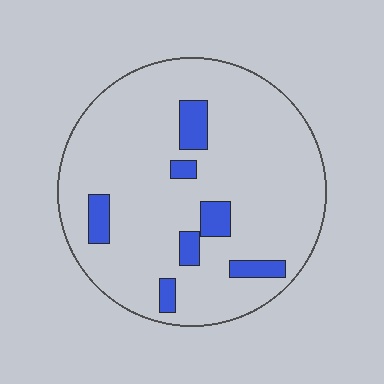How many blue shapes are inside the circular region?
7.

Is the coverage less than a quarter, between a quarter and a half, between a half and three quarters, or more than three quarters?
Less than a quarter.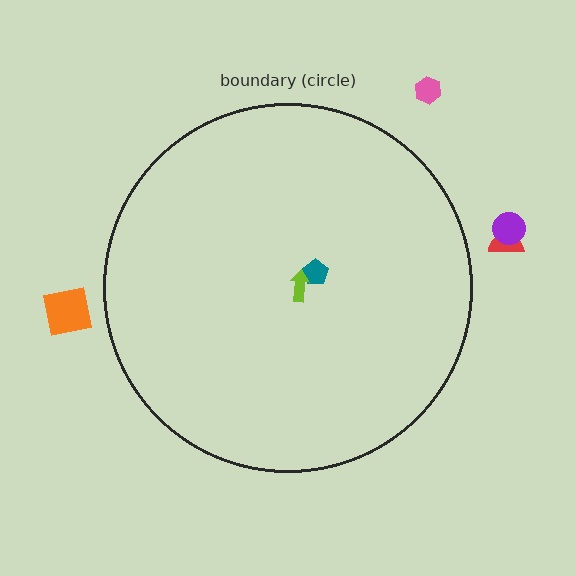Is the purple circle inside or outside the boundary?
Outside.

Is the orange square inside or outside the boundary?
Outside.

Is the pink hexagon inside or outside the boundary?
Outside.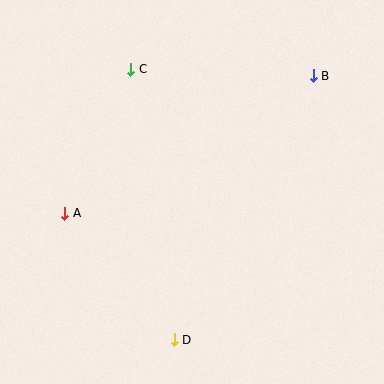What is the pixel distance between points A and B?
The distance between A and B is 284 pixels.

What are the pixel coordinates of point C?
Point C is at (131, 69).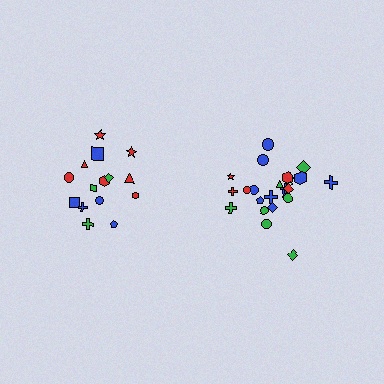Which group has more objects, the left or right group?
The right group.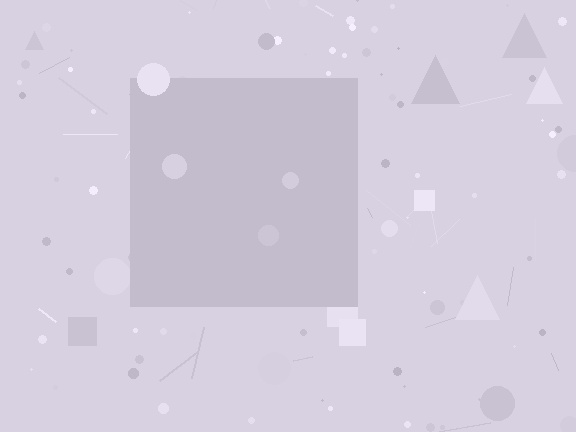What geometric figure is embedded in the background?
A square is embedded in the background.